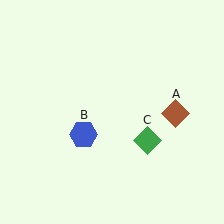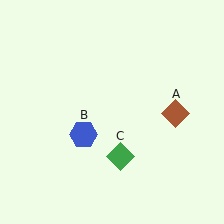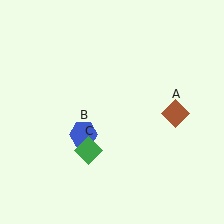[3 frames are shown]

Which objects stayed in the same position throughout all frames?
Brown diamond (object A) and blue hexagon (object B) remained stationary.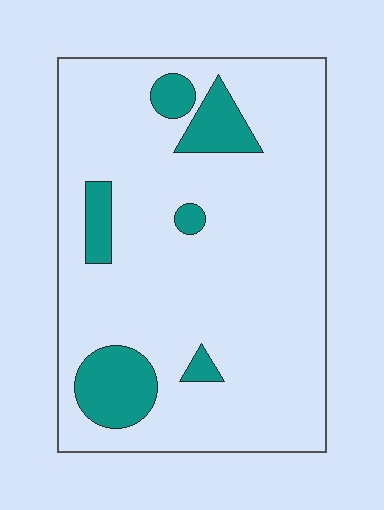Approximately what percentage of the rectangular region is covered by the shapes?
Approximately 15%.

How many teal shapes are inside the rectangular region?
6.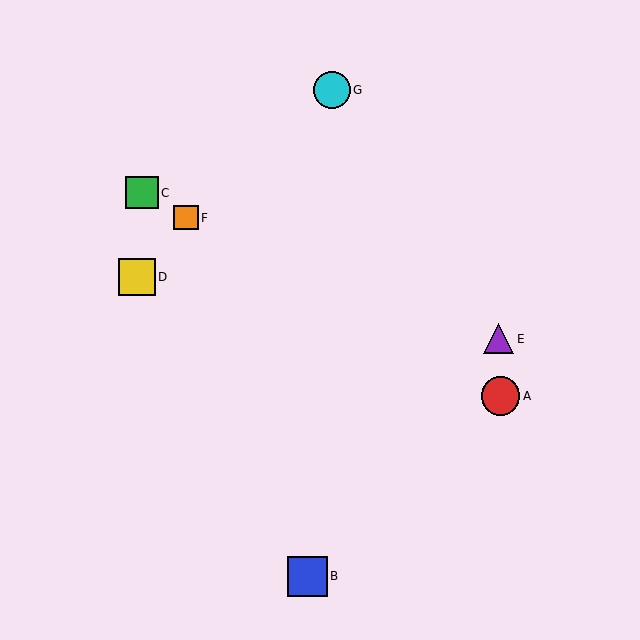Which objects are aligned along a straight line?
Objects A, C, F are aligned along a straight line.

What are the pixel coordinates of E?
Object E is at (499, 339).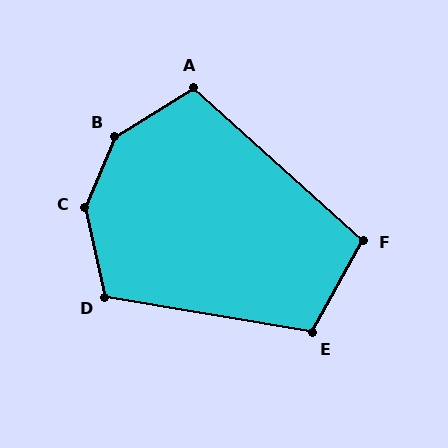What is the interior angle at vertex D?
Approximately 112 degrees (obtuse).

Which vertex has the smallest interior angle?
F, at approximately 103 degrees.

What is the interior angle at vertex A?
Approximately 106 degrees (obtuse).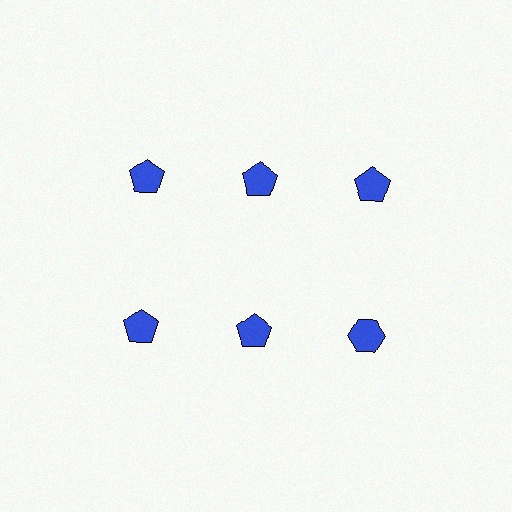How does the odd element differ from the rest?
It has a different shape: hexagon instead of pentagon.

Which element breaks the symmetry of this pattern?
The blue hexagon in the second row, center column breaks the symmetry. All other shapes are blue pentagons.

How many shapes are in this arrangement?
There are 6 shapes arranged in a grid pattern.